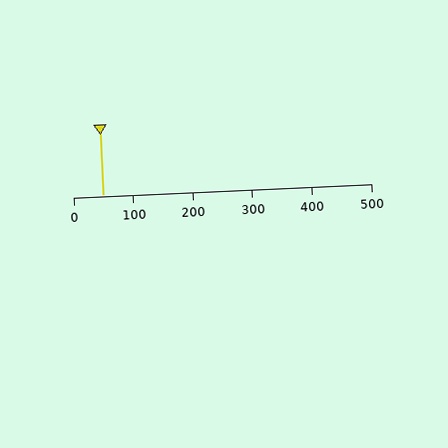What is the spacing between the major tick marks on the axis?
The major ticks are spaced 100 apart.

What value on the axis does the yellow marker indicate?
The marker indicates approximately 50.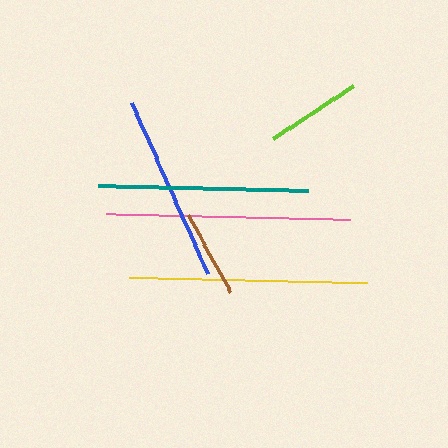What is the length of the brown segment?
The brown segment is approximately 87 pixels long.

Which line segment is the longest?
The pink line is the longest at approximately 244 pixels.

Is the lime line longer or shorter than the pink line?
The pink line is longer than the lime line.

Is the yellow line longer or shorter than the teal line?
The yellow line is longer than the teal line.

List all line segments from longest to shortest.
From longest to shortest: pink, yellow, teal, blue, lime, brown.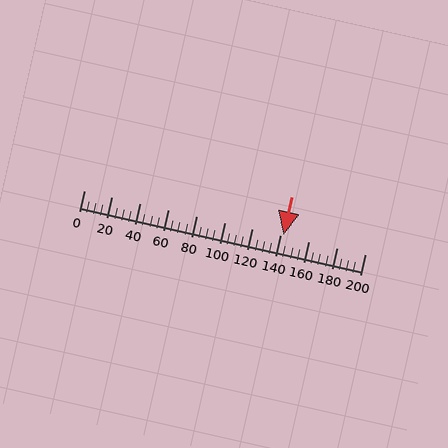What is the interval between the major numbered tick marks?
The major tick marks are spaced 20 units apart.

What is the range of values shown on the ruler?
The ruler shows values from 0 to 200.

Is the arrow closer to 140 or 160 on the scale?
The arrow is closer to 140.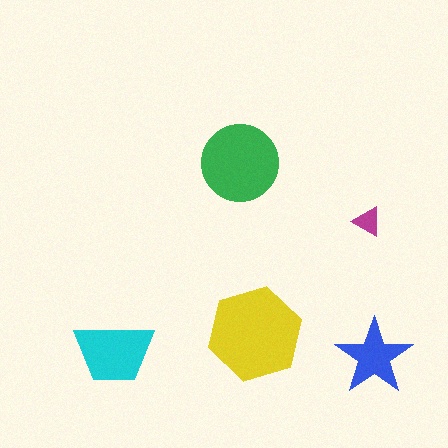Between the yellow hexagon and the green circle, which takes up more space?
The yellow hexagon.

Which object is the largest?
The yellow hexagon.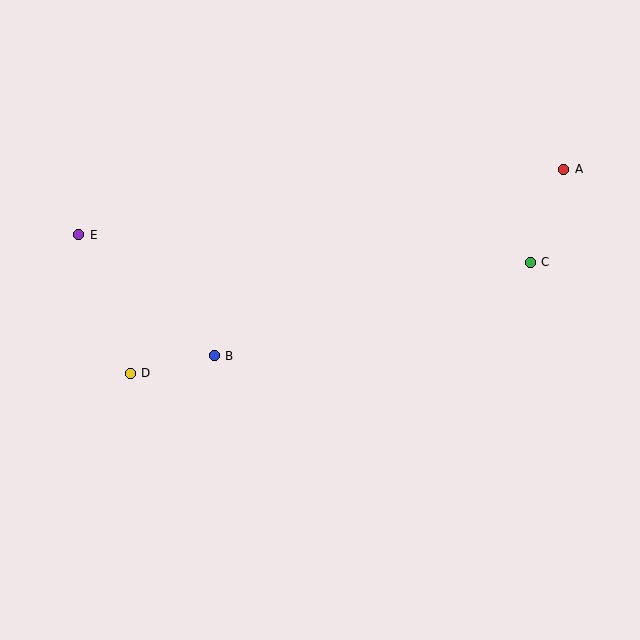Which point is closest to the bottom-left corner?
Point D is closest to the bottom-left corner.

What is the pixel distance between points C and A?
The distance between C and A is 99 pixels.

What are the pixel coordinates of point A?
Point A is at (564, 169).